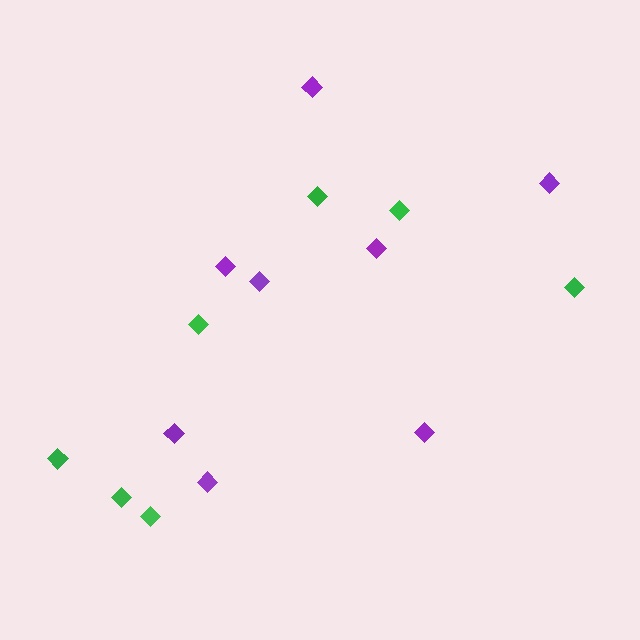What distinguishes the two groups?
There are 2 groups: one group of purple diamonds (8) and one group of green diamonds (7).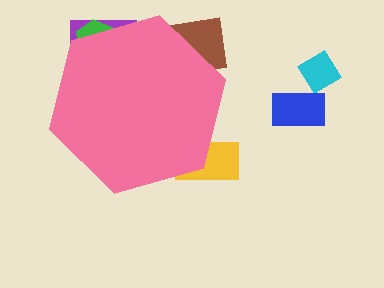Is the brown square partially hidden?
Yes, the brown square is partially hidden behind the pink hexagon.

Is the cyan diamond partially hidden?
No, the cyan diamond is fully visible.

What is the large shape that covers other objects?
A pink hexagon.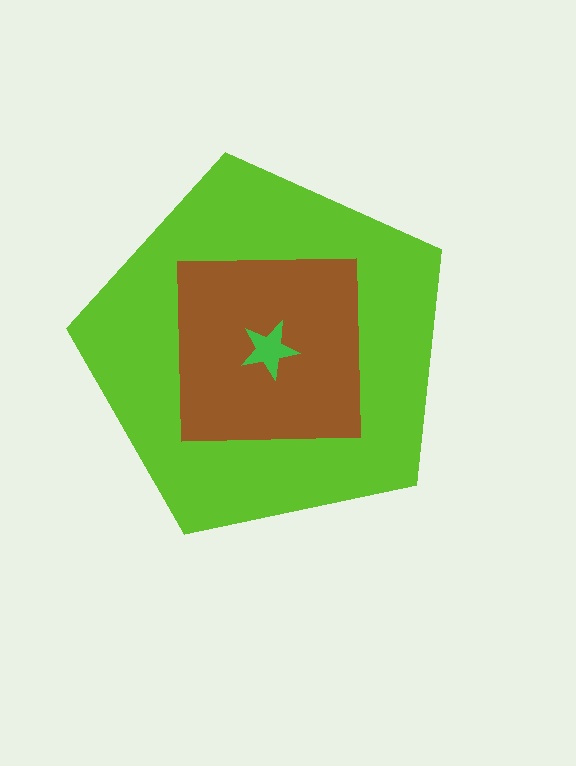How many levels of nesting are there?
3.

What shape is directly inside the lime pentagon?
The brown square.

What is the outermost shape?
The lime pentagon.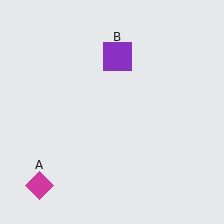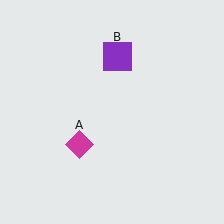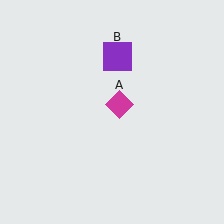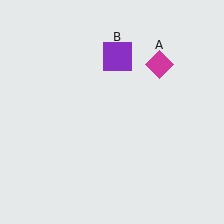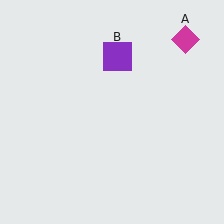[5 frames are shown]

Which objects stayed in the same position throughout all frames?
Purple square (object B) remained stationary.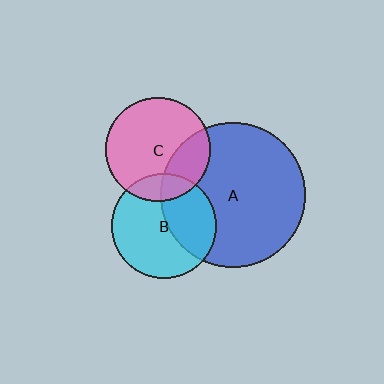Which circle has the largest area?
Circle A (blue).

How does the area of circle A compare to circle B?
Approximately 1.9 times.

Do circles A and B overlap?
Yes.